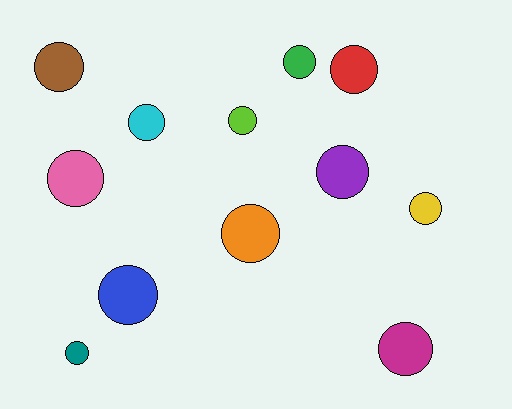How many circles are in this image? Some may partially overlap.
There are 12 circles.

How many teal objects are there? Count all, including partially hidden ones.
There is 1 teal object.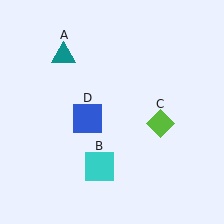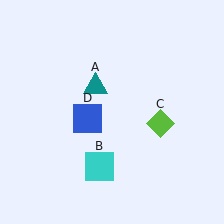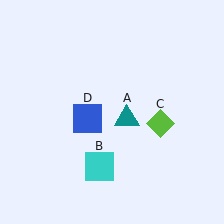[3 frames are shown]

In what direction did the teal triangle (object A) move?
The teal triangle (object A) moved down and to the right.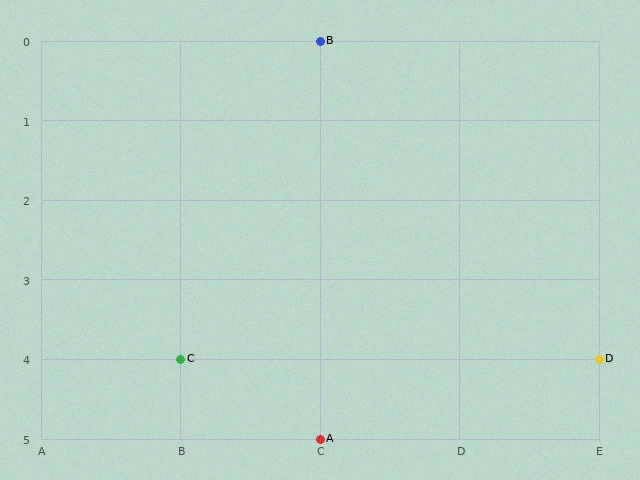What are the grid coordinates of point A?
Point A is at grid coordinates (C, 5).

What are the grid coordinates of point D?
Point D is at grid coordinates (E, 4).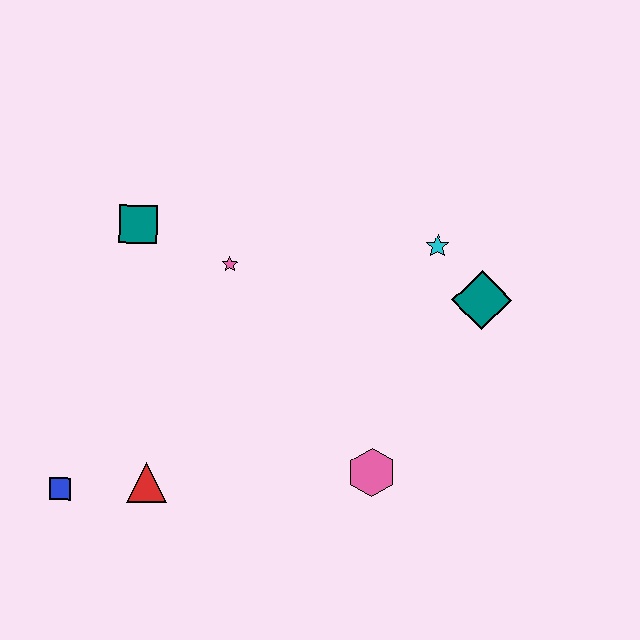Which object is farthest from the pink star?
The blue square is farthest from the pink star.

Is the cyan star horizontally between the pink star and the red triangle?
No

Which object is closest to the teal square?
The pink star is closest to the teal square.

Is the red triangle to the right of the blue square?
Yes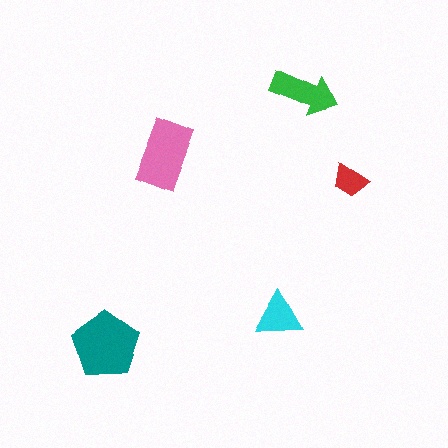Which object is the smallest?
The red trapezoid.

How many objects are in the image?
There are 5 objects in the image.